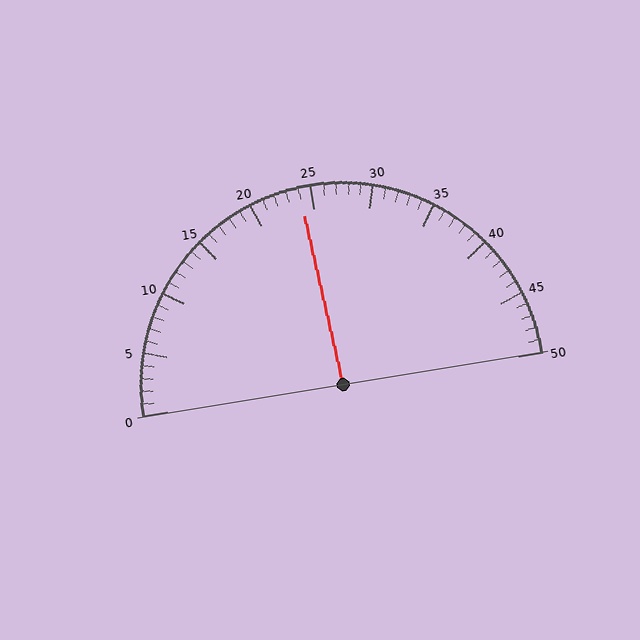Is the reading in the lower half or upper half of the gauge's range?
The reading is in the lower half of the range (0 to 50).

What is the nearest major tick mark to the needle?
The nearest major tick mark is 25.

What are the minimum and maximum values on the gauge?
The gauge ranges from 0 to 50.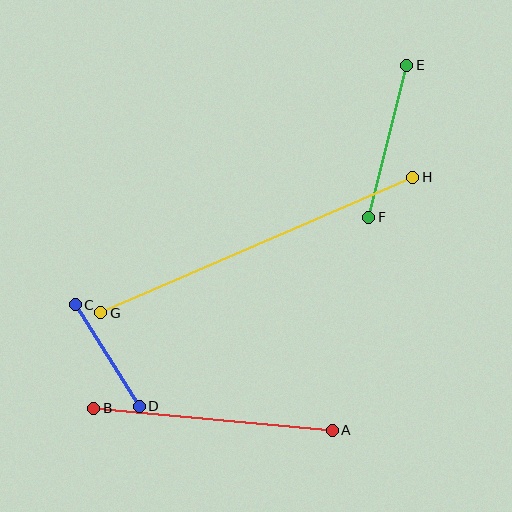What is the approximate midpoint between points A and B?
The midpoint is at approximately (213, 419) pixels.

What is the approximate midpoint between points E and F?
The midpoint is at approximately (388, 141) pixels.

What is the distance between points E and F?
The distance is approximately 157 pixels.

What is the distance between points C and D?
The distance is approximately 120 pixels.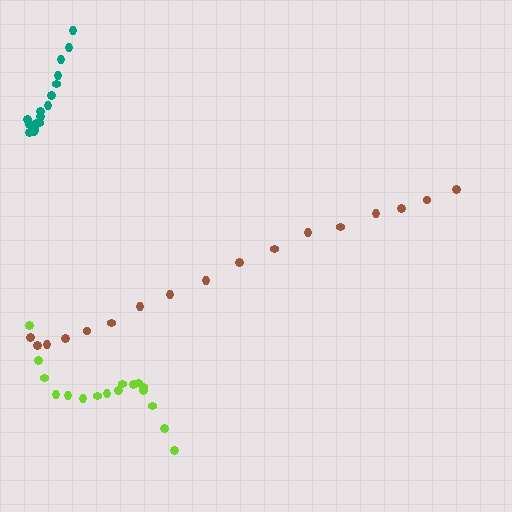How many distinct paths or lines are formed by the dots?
There are 3 distinct paths.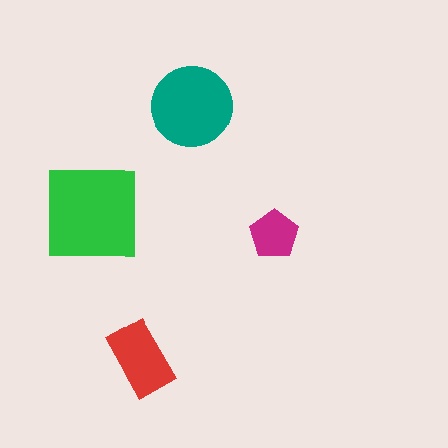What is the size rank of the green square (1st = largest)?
1st.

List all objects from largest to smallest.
The green square, the teal circle, the red rectangle, the magenta pentagon.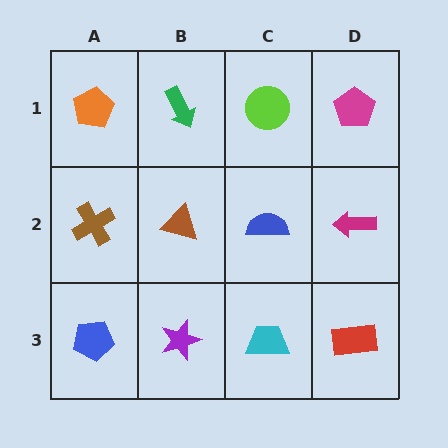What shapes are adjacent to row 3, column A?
A brown cross (row 2, column A), a purple star (row 3, column B).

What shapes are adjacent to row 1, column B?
A brown triangle (row 2, column B), an orange pentagon (row 1, column A), a lime circle (row 1, column C).